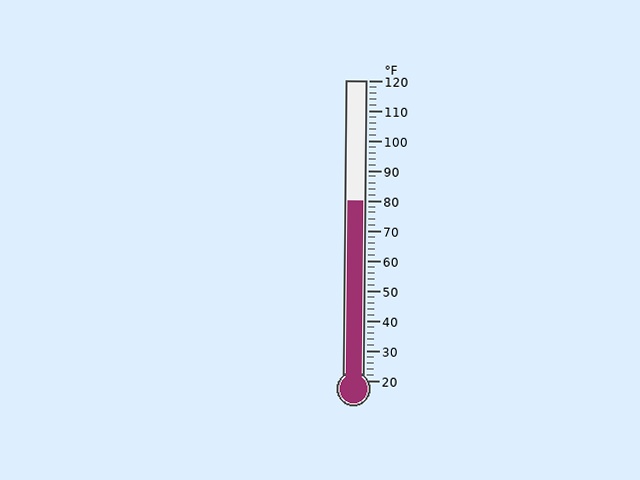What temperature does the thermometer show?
The thermometer shows approximately 80°F.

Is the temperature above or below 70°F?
The temperature is above 70°F.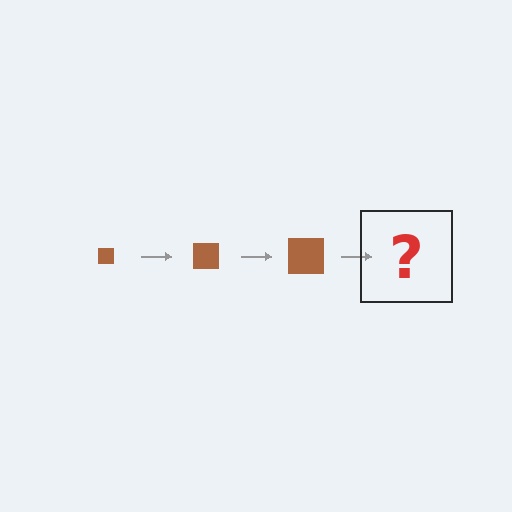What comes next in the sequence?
The next element should be a brown square, larger than the previous one.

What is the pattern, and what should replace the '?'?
The pattern is that the square gets progressively larger each step. The '?' should be a brown square, larger than the previous one.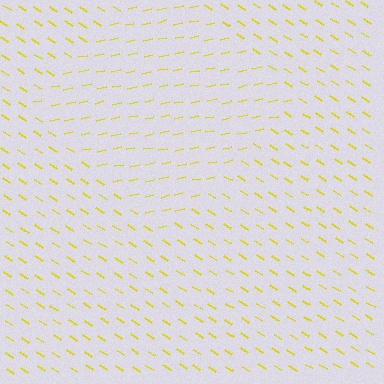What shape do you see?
I see a diamond.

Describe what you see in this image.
The image is filled with small yellow line segments. A diamond region in the image has lines oriented differently from the surrounding lines, creating a visible texture boundary.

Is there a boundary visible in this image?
Yes, there is a texture boundary formed by a change in line orientation.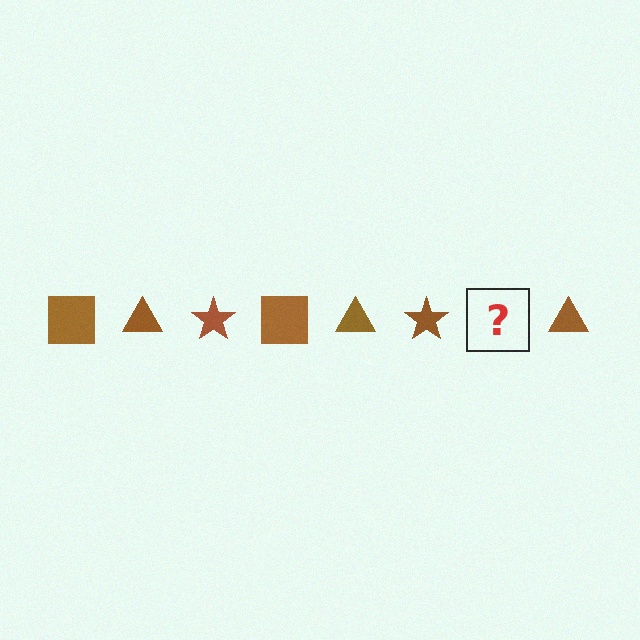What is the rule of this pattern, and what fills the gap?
The rule is that the pattern cycles through square, triangle, star shapes in brown. The gap should be filled with a brown square.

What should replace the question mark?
The question mark should be replaced with a brown square.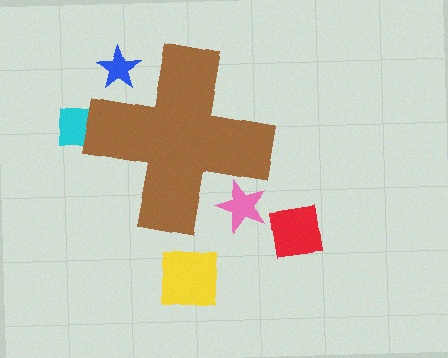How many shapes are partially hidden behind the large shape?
3 shapes are partially hidden.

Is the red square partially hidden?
No, the red square is fully visible.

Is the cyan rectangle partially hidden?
Yes, the cyan rectangle is partially hidden behind the brown cross.